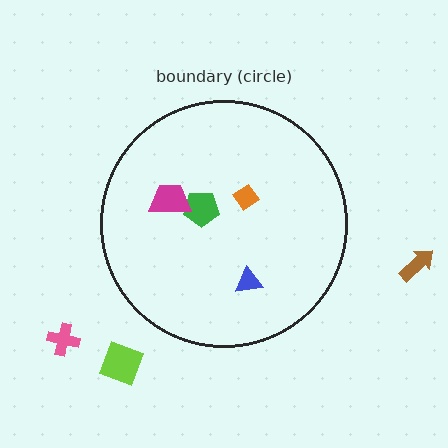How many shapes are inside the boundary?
4 inside, 3 outside.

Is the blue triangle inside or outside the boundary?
Inside.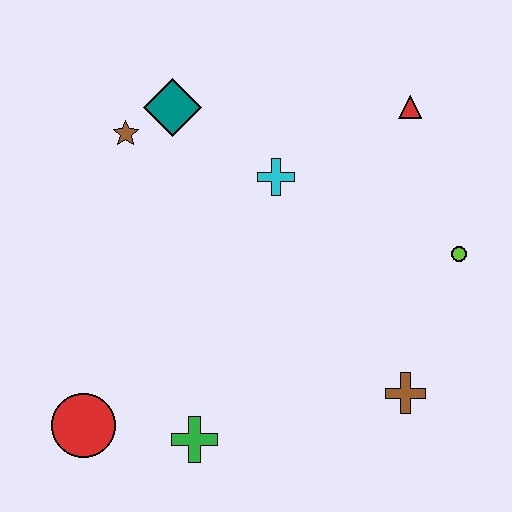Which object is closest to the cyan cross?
The teal diamond is closest to the cyan cross.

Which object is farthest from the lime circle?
The red circle is farthest from the lime circle.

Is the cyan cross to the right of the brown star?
Yes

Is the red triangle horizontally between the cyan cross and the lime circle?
Yes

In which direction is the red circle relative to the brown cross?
The red circle is to the left of the brown cross.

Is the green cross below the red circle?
Yes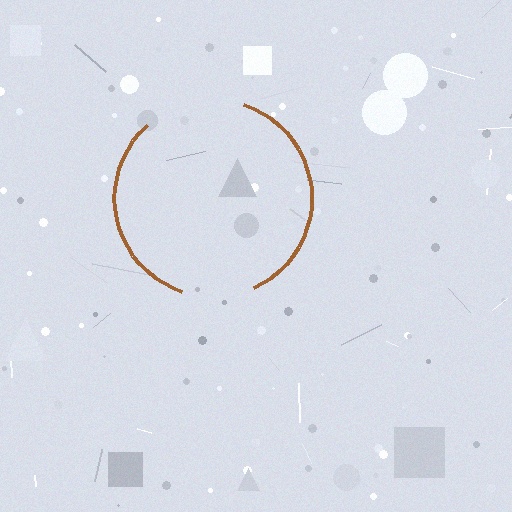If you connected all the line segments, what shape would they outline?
They would outline a circle.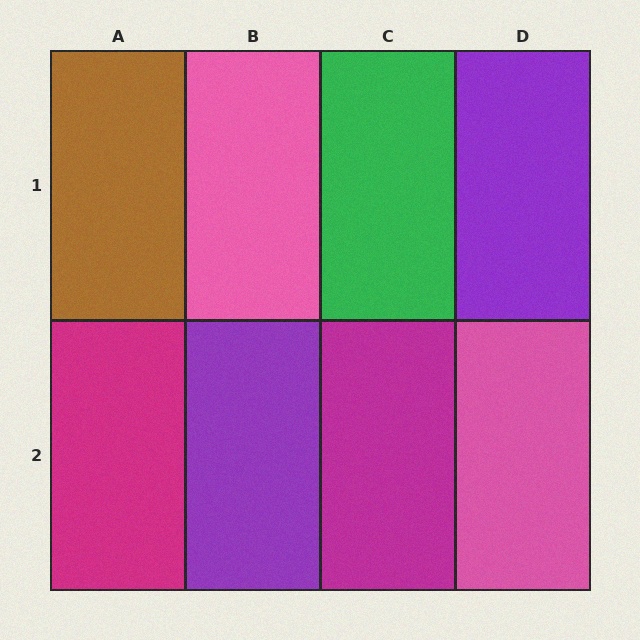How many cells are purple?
2 cells are purple.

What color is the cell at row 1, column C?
Green.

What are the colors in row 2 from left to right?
Magenta, purple, magenta, pink.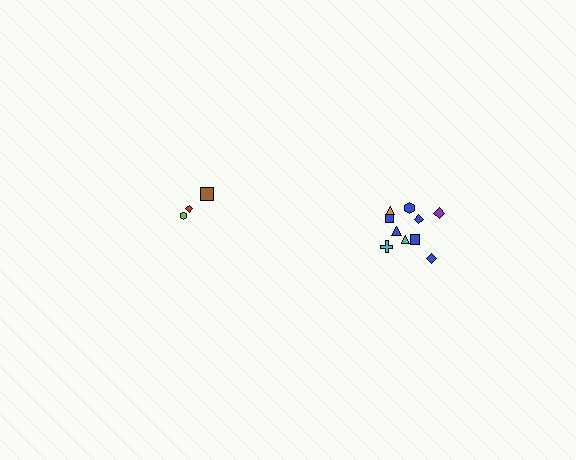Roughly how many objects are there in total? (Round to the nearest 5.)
Roughly 15 objects in total.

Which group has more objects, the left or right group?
The right group.